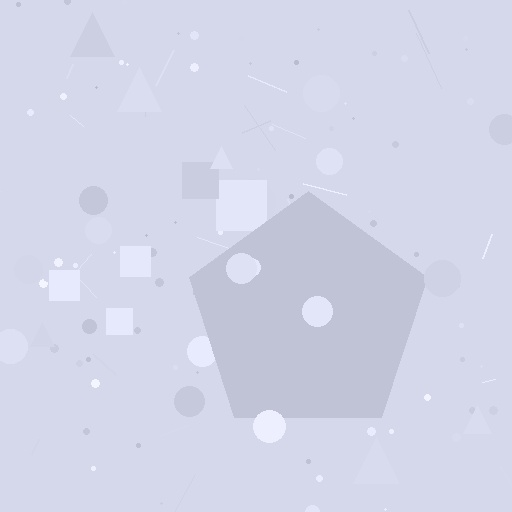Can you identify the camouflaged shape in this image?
The camouflaged shape is a pentagon.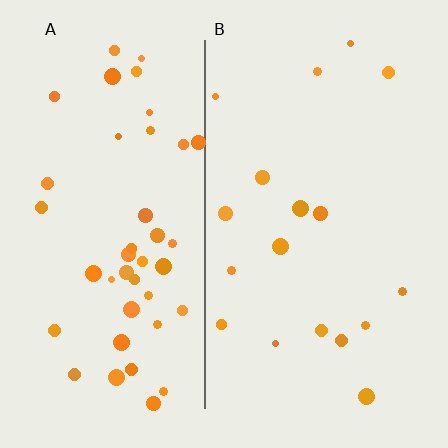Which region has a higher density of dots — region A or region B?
A (the left).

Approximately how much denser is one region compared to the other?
Approximately 2.5× — region A over region B.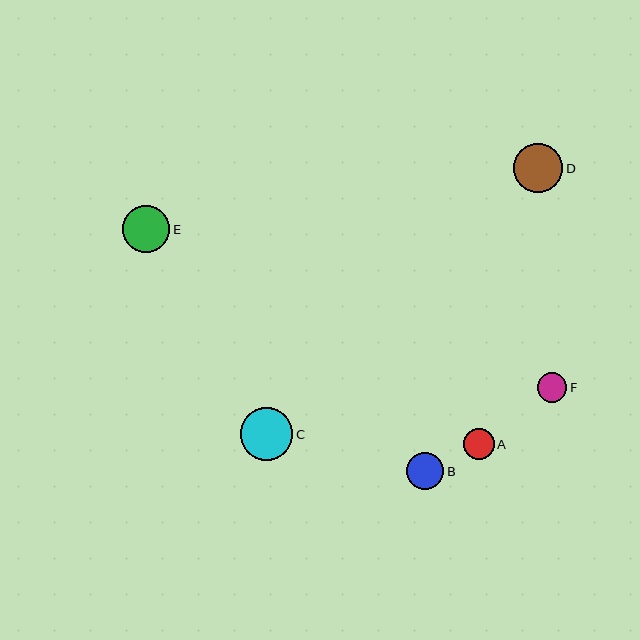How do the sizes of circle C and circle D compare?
Circle C and circle D are approximately the same size.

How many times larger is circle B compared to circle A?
Circle B is approximately 1.2 times the size of circle A.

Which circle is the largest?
Circle C is the largest with a size of approximately 52 pixels.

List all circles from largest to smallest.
From largest to smallest: C, D, E, B, A, F.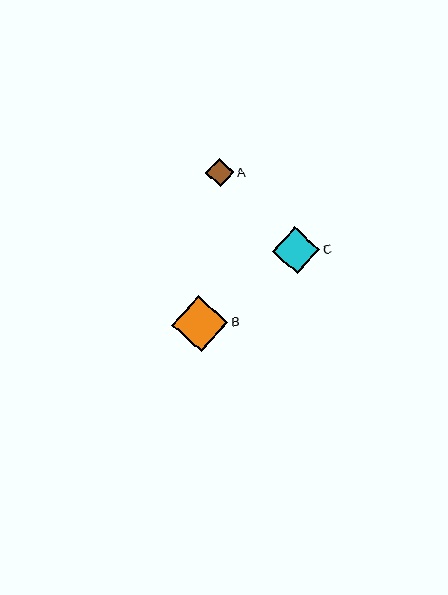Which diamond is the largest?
Diamond B is the largest with a size of approximately 56 pixels.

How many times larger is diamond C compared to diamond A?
Diamond C is approximately 1.7 times the size of diamond A.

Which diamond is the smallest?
Diamond A is the smallest with a size of approximately 28 pixels.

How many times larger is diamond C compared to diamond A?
Diamond C is approximately 1.7 times the size of diamond A.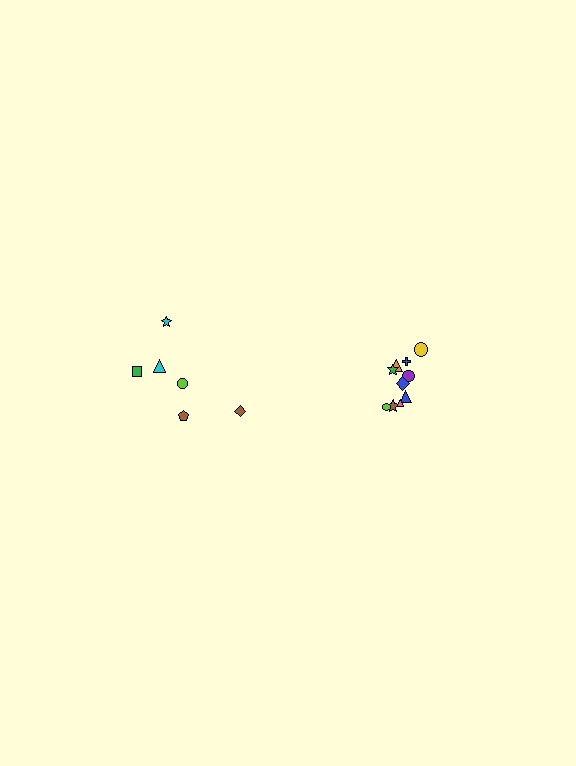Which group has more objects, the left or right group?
The right group.